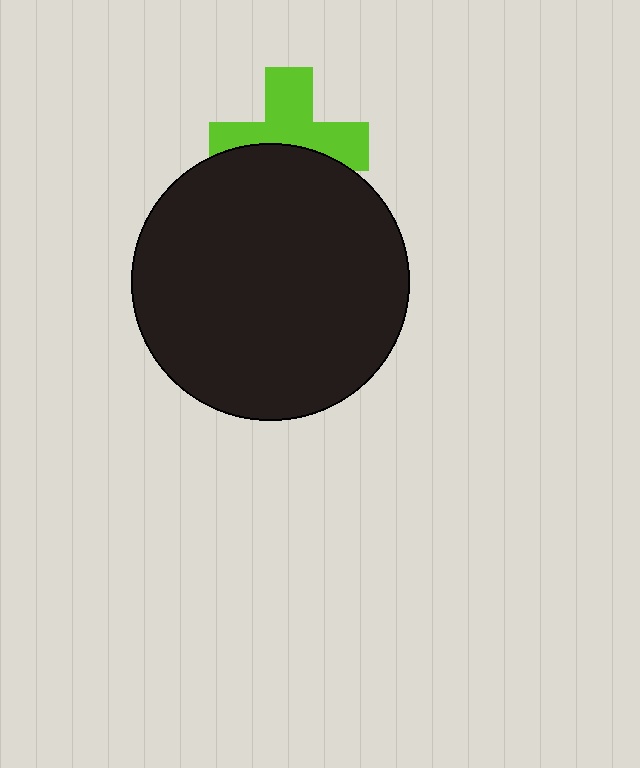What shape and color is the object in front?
The object in front is a black circle.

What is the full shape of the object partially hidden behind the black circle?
The partially hidden object is a lime cross.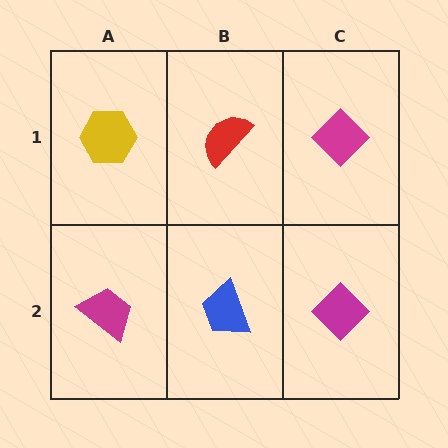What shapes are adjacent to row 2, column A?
A yellow hexagon (row 1, column A), a blue trapezoid (row 2, column B).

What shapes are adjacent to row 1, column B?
A blue trapezoid (row 2, column B), a yellow hexagon (row 1, column A), a magenta diamond (row 1, column C).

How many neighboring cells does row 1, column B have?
3.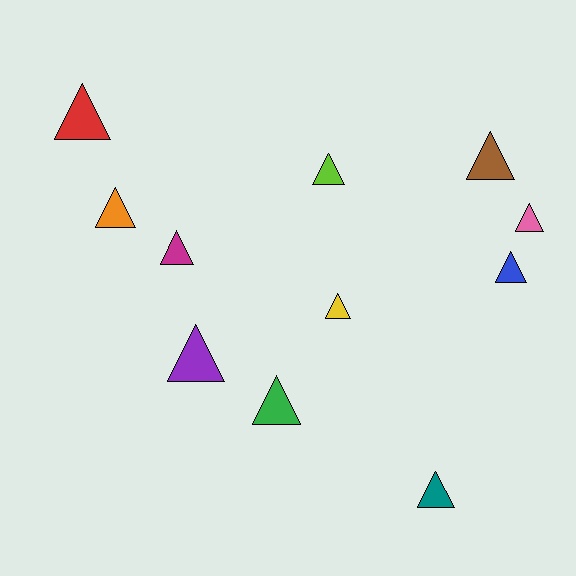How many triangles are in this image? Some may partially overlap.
There are 11 triangles.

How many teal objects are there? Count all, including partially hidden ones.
There is 1 teal object.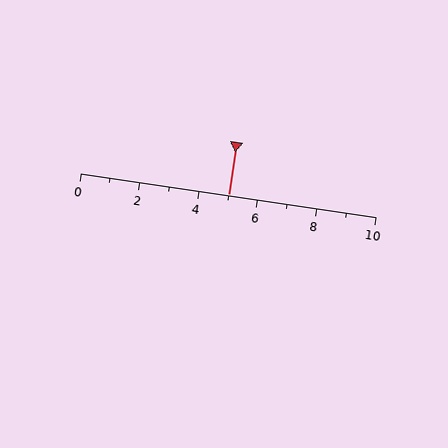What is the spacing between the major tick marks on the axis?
The major ticks are spaced 2 apart.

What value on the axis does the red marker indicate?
The marker indicates approximately 5.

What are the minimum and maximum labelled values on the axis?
The axis runs from 0 to 10.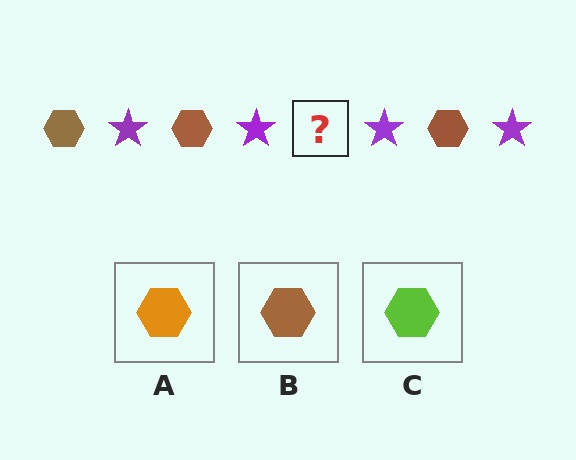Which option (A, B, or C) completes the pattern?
B.